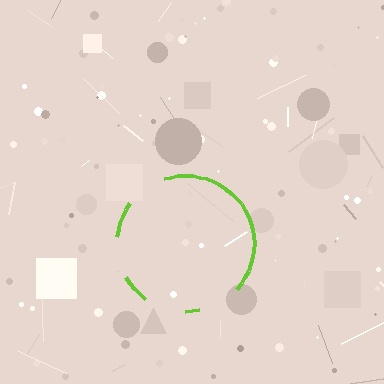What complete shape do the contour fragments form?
The contour fragments form a circle.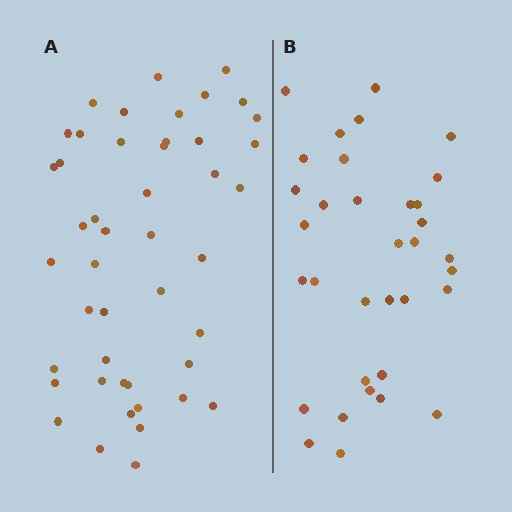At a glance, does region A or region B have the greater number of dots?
Region A (the left region) has more dots.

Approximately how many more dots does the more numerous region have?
Region A has roughly 12 or so more dots than region B.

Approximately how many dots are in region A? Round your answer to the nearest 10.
About 50 dots. (The exact count is 46, which rounds to 50.)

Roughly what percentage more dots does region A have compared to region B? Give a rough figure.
About 35% more.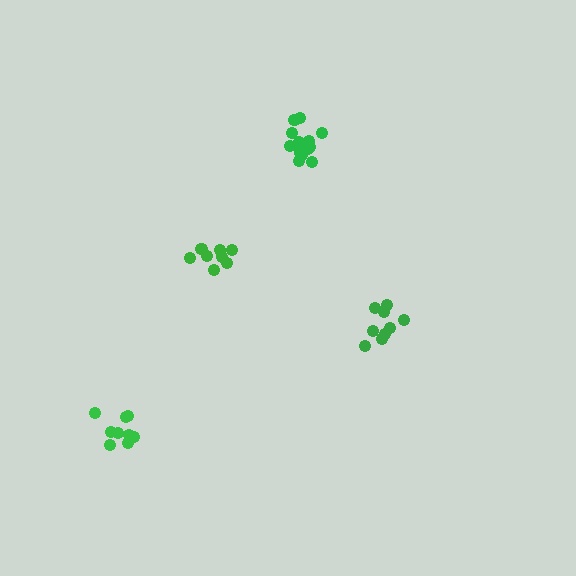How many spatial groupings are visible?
There are 4 spatial groupings.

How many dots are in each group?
Group 1: 9 dots, Group 2: 8 dots, Group 3: 9 dots, Group 4: 13 dots (39 total).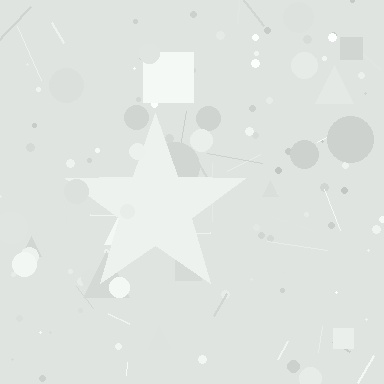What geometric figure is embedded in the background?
A star is embedded in the background.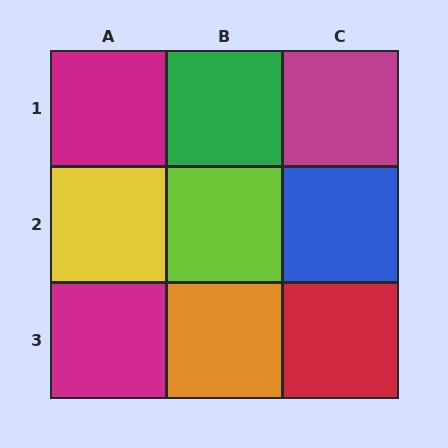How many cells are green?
1 cell is green.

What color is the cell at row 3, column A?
Magenta.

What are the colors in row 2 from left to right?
Yellow, lime, blue.